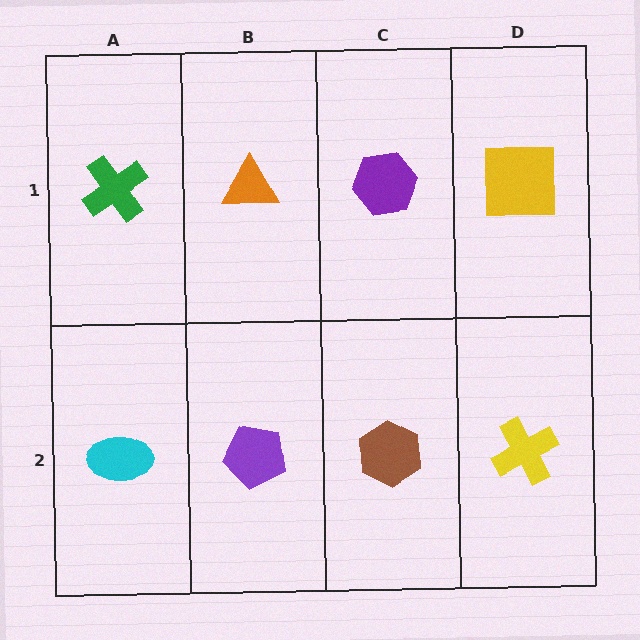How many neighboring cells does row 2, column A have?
2.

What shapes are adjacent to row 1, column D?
A yellow cross (row 2, column D), a purple hexagon (row 1, column C).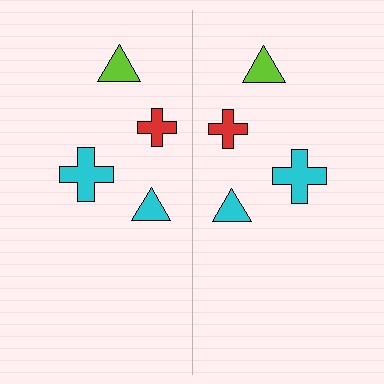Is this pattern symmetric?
Yes, this pattern has bilateral (reflection) symmetry.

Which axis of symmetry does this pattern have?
The pattern has a vertical axis of symmetry running through the center of the image.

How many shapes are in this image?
There are 8 shapes in this image.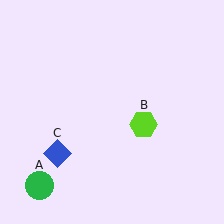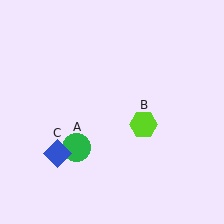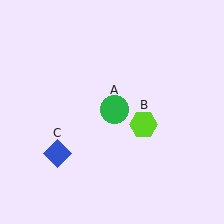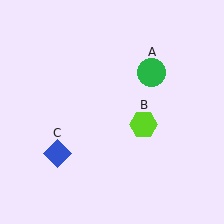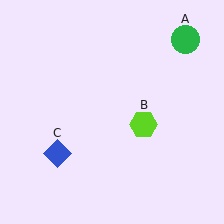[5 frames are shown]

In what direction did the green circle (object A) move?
The green circle (object A) moved up and to the right.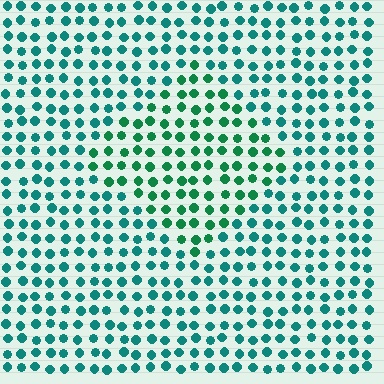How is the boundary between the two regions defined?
The boundary is defined purely by a slight shift in hue (about 28 degrees). Spacing, size, and orientation are identical on both sides.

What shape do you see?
I see a diamond.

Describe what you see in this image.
The image is filled with small teal elements in a uniform arrangement. A diamond-shaped region is visible where the elements are tinted to a slightly different hue, forming a subtle color boundary.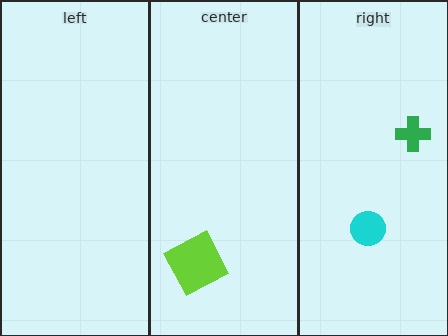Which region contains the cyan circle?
The right region.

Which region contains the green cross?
The right region.